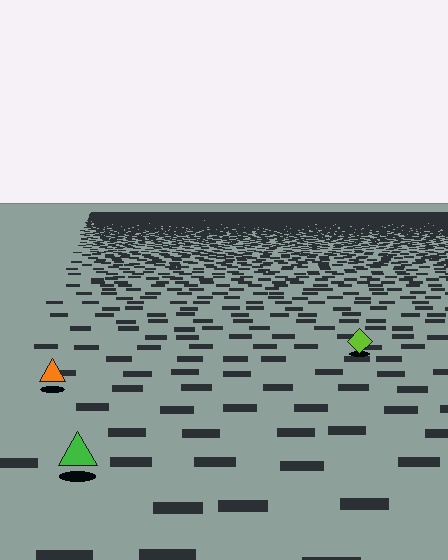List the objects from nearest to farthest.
From nearest to farthest: the green triangle, the orange triangle, the lime diamond.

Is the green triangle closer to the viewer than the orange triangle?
Yes. The green triangle is closer — you can tell from the texture gradient: the ground texture is coarser near it.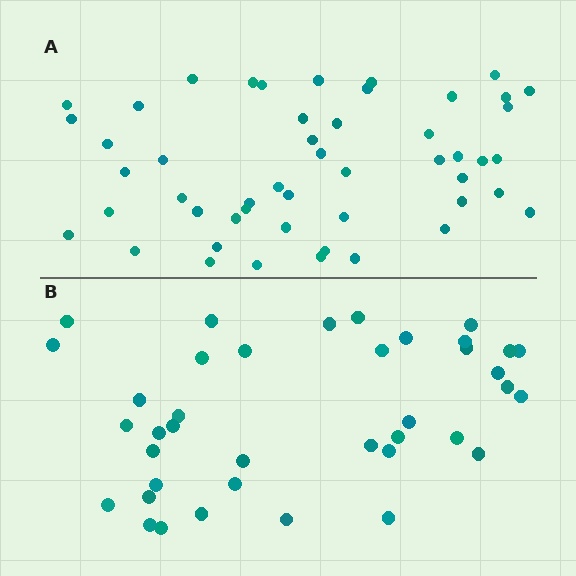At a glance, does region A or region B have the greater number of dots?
Region A (the top region) has more dots.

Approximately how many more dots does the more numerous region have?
Region A has roughly 12 or so more dots than region B.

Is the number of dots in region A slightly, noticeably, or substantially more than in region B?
Region A has noticeably more, but not dramatically so. The ratio is roughly 1.3 to 1.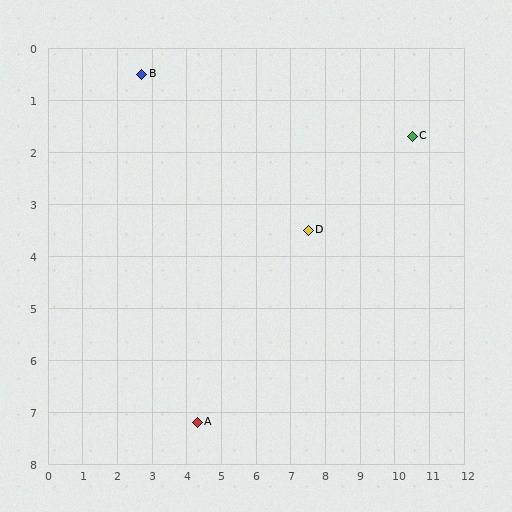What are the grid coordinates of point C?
Point C is at approximately (10.5, 1.7).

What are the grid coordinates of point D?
Point D is at approximately (7.5, 3.5).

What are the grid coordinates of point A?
Point A is at approximately (4.3, 7.2).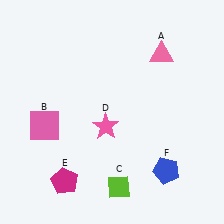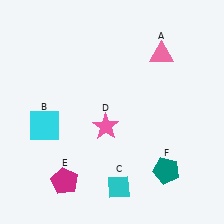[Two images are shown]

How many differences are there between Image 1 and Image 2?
There are 3 differences between the two images.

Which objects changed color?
B changed from pink to cyan. C changed from lime to cyan. F changed from blue to teal.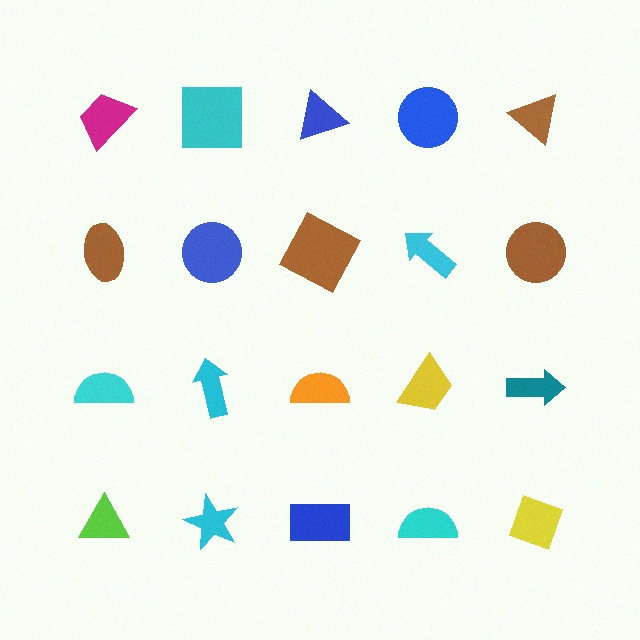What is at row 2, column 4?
A cyan arrow.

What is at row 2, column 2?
A blue circle.